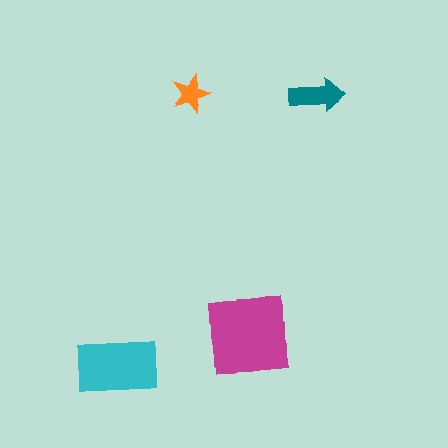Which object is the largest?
The magenta square.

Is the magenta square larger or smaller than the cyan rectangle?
Larger.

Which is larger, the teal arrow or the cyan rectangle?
The cyan rectangle.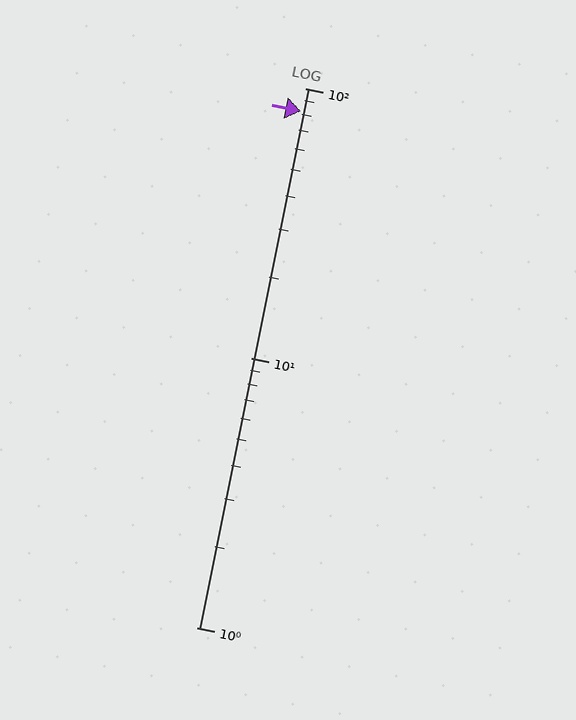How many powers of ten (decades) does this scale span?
The scale spans 2 decades, from 1 to 100.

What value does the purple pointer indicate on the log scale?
The pointer indicates approximately 82.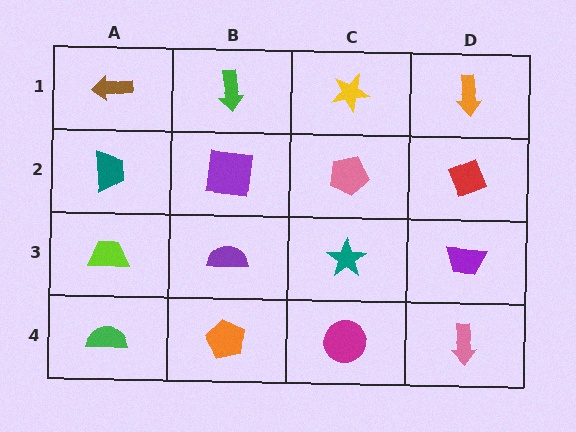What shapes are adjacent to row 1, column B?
A purple square (row 2, column B), a brown arrow (row 1, column A), a yellow star (row 1, column C).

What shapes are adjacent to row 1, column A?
A teal trapezoid (row 2, column A), a green arrow (row 1, column B).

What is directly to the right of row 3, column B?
A teal star.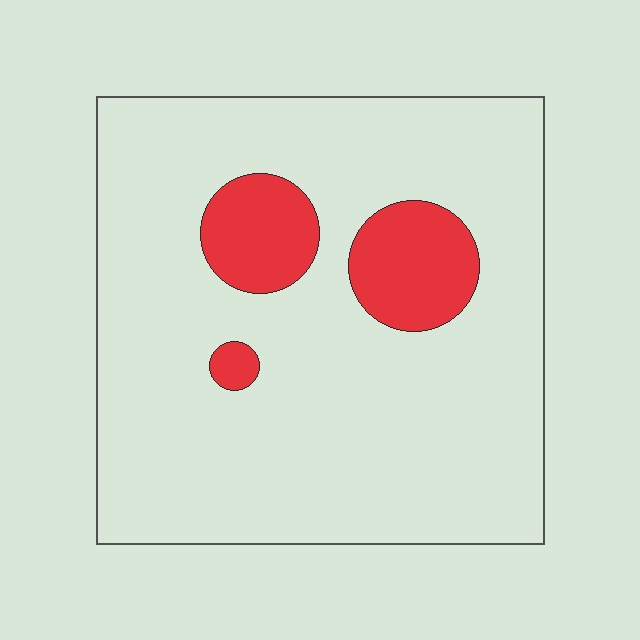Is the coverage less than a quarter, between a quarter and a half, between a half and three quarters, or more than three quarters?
Less than a quarter.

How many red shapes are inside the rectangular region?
3.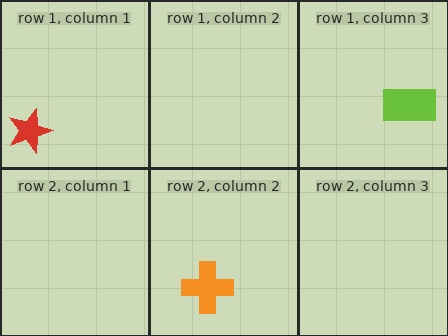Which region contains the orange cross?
The row 2, column 2 region.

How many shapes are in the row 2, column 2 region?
1.